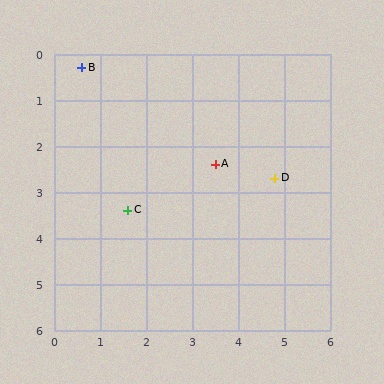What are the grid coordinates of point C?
Point C is at approximately (1.6, 3.4).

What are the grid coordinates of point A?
Point A is at approximately (3.5, 2.4).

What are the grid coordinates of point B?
Point B is at approximately (0.6, 0.3).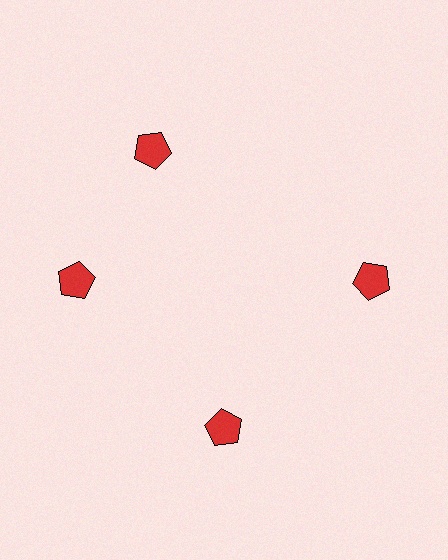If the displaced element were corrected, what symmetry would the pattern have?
It would have 4-fold rotational symmetry — the pattern would map onto itself every 90 degrees.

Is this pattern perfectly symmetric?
No. The 4 red pentagons are arranged in a ring, but one element near the 12 o'clock position is rotated out of alignment along the ring, breaking the 4-fold rotational symmetry.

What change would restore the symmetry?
The symmetry would be restored by rotating it back into even spacing with its neighbors so that all 4 pentagons sit at equal angles and equal distance from the center.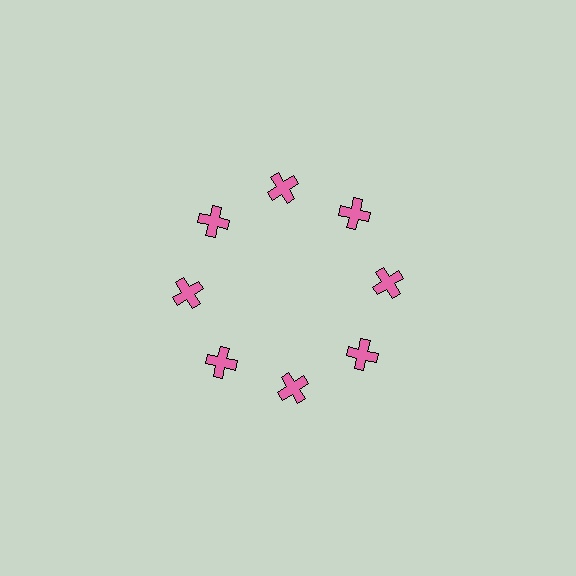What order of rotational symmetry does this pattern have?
This pattern has 8-fold rotational symmetry.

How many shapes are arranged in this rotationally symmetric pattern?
There are 8 shapes, arranged in 8 groups of 1.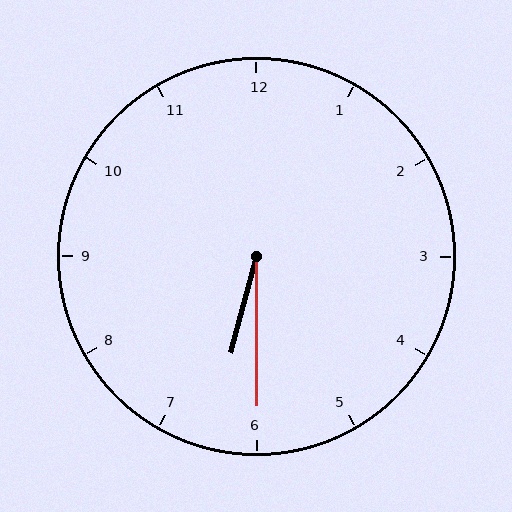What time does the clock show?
6:30.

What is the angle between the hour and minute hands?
Approximately 15 degrees.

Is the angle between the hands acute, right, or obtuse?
It is acute.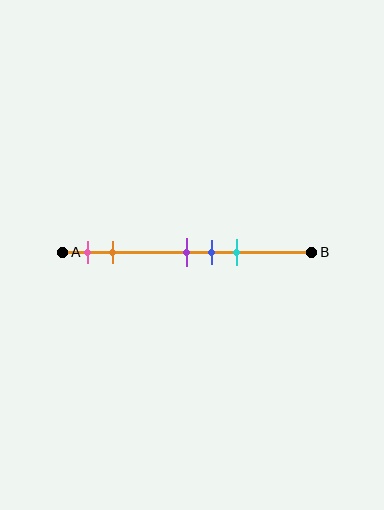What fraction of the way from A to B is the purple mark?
The purple mark is approximately 50% (0.5) of the way from A to B.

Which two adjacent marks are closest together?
The purple and blue marks are the closest adjacent pair.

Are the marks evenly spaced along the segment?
No, the marks are not evenly spaced.